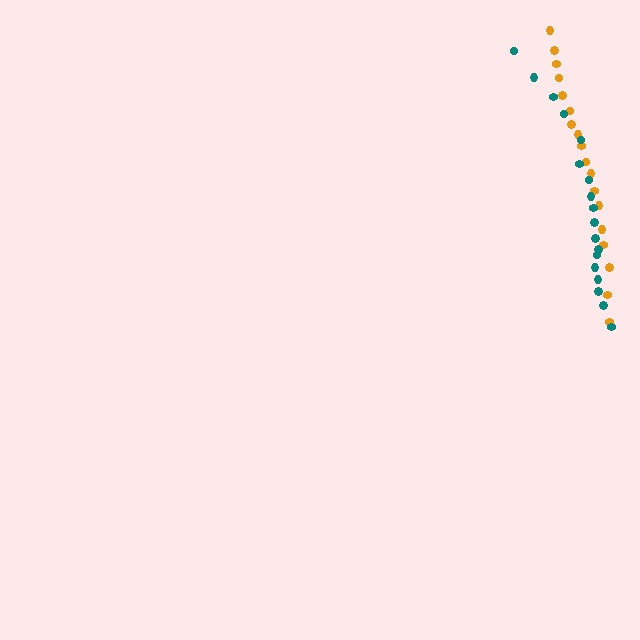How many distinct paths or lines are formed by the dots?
There are 2 distinct paths.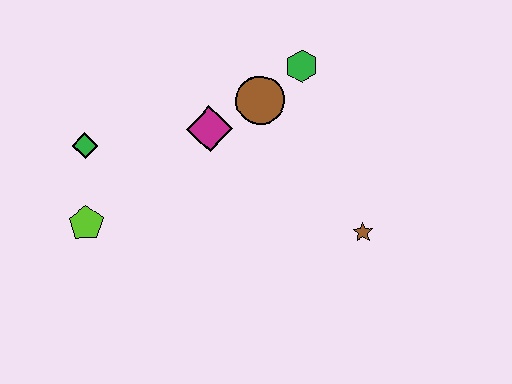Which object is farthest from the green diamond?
The brown star is farthest from the green diamond.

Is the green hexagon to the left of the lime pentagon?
No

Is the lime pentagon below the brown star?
No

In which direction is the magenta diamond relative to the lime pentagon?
The magenta diamond is to the right of the lime pentagon.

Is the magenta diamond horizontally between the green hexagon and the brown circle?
No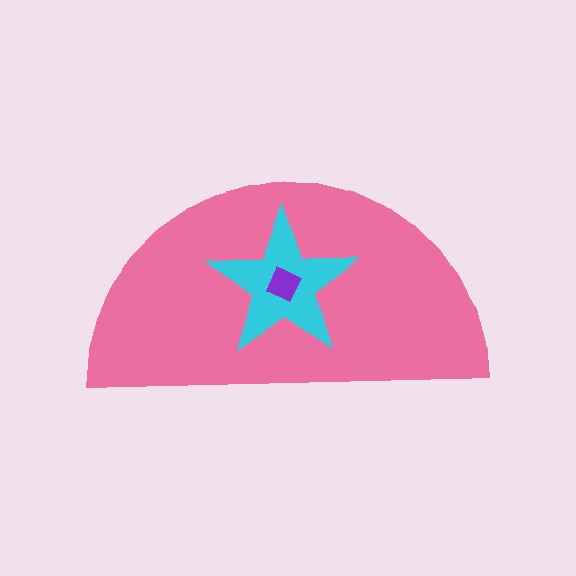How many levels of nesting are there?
3.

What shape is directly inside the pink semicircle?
The cyan star.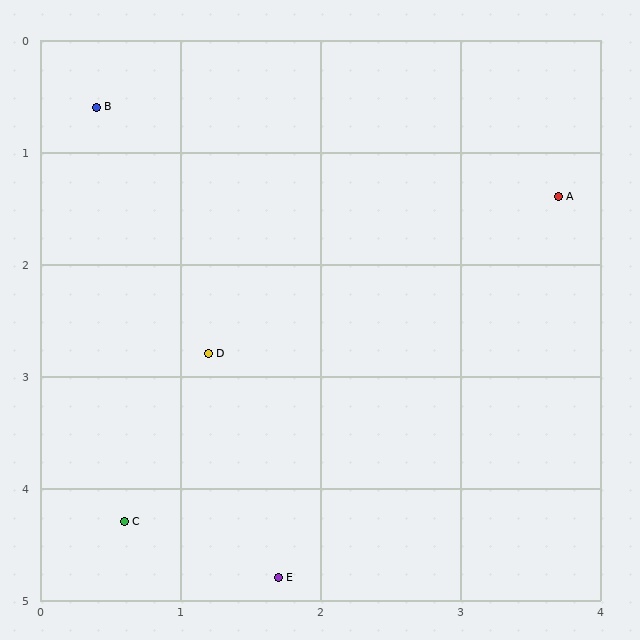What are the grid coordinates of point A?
Point A is at approximately (3.7, 1.4).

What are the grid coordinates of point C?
Point C is at approximately (0.6, 4.3).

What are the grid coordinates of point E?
Point E is at approximately (1.7, 4.8).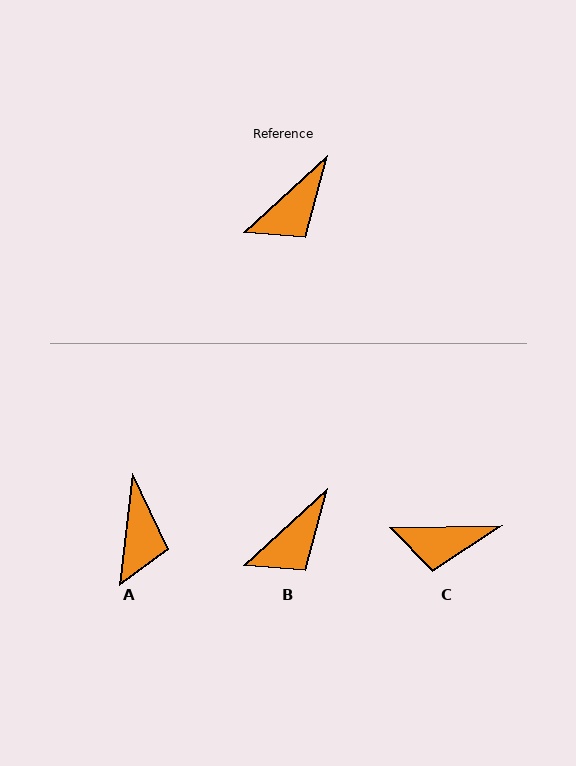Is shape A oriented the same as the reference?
No, it is off by about 40 degrees.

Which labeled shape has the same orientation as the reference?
B.